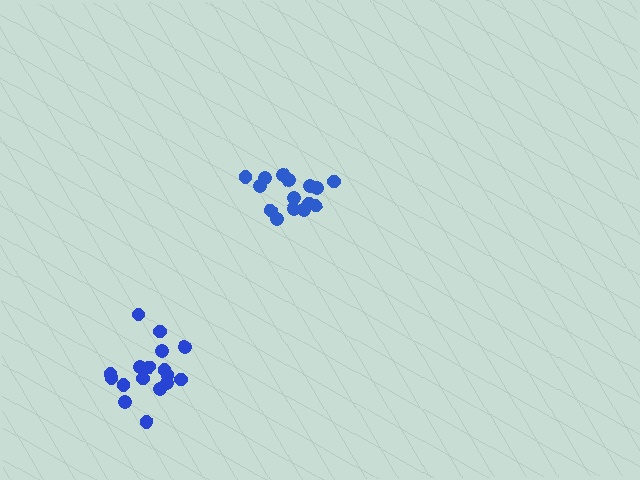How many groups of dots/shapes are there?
There are 2 groups.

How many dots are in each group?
Group 1: 15 dots, Group 2: 17 dots (32 total).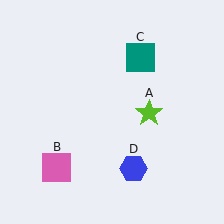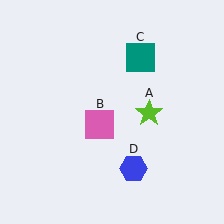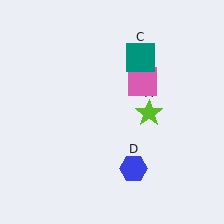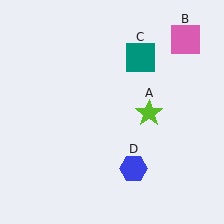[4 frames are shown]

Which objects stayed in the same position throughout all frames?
Lime star (object A) and teal square (object C) and blue hexagon (object D) remained stationary.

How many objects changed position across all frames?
1 object changed position: pink square (object B).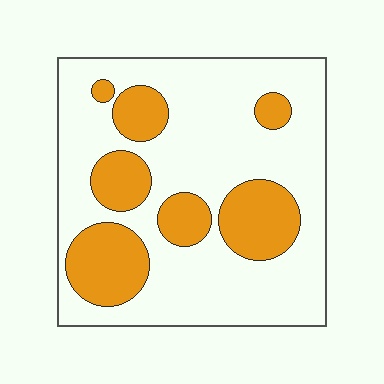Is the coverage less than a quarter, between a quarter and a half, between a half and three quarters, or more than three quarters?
Between a quarter and a half.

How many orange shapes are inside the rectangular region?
7.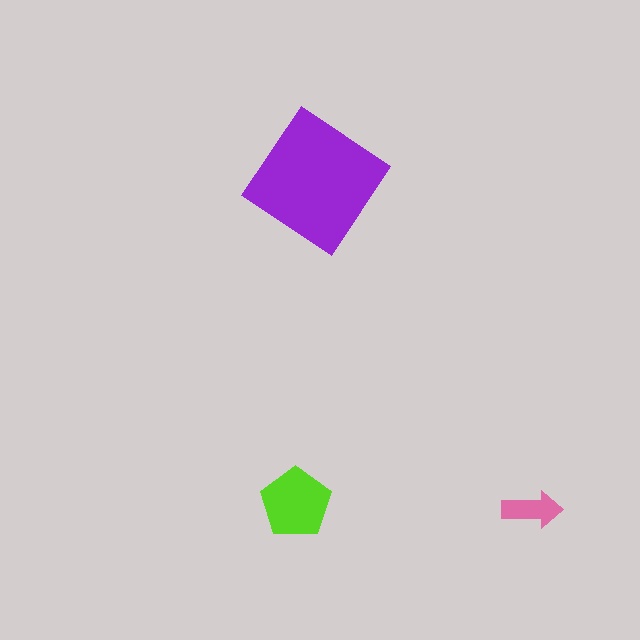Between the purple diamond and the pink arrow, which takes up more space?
The purple diamond.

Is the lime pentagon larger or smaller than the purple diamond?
Smaller.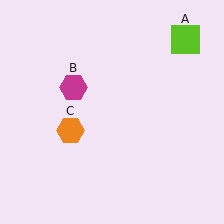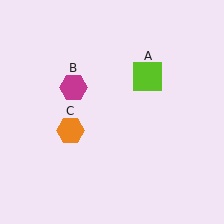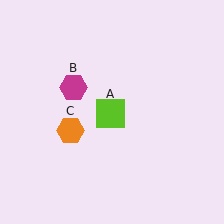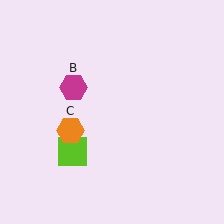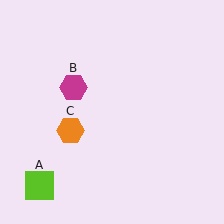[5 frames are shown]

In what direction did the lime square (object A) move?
The lime square (object A) moved down and to the left.